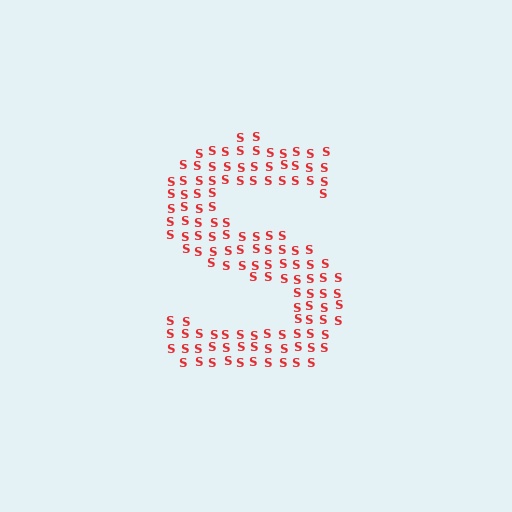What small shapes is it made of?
It is made of small letter S's.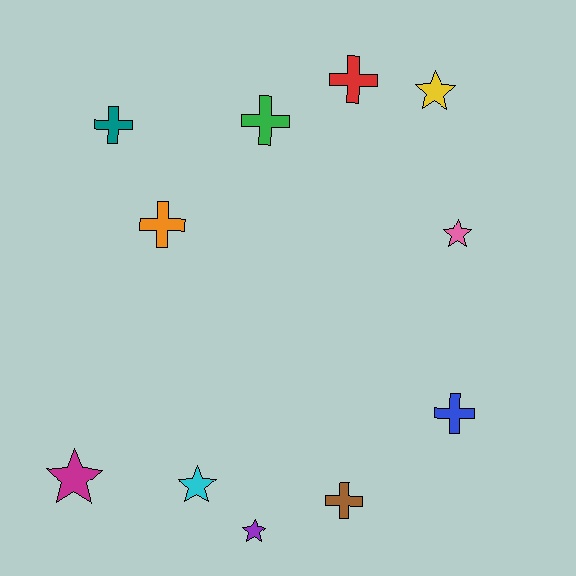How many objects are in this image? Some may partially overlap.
There are 11 objects.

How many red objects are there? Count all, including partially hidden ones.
There is 1 red object.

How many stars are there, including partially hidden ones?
There are 5 stars.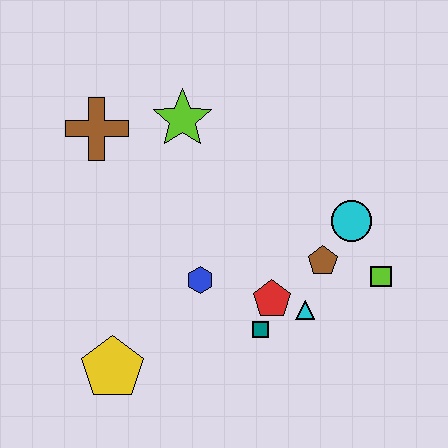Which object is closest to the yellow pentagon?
The blue hexagon is closest to the yellow pentagon.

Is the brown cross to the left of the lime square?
Yes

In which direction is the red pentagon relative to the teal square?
The red pentagon is above the teal square.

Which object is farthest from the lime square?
The brown cross is farthest from the lime square.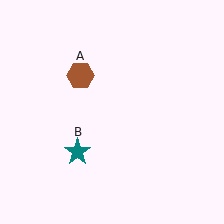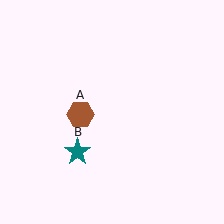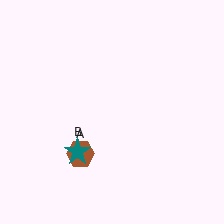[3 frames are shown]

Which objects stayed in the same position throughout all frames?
Teal star (object B) remained stationary.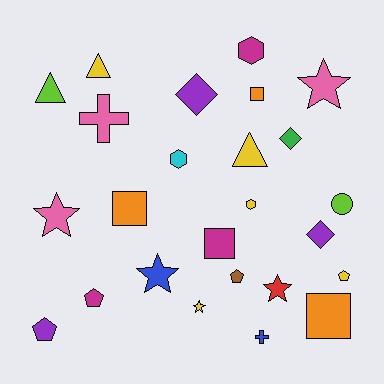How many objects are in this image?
There are 25 objects.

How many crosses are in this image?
There are 2 crosses.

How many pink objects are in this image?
There are 3 pink objects.